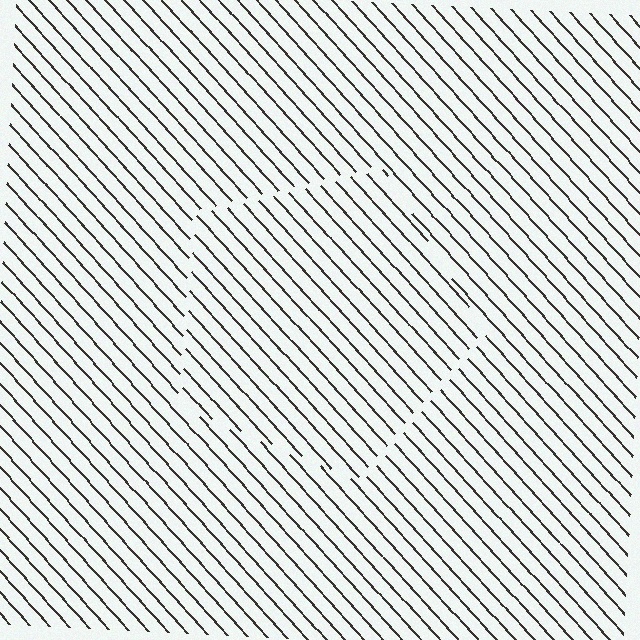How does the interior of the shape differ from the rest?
The interior of the shape contains the same grating, shifted by half a period — the contour is defined by the phase discontinuity where line-ends from the inner and outer gratings abut.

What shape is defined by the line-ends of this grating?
An illusory pentagon. The interior of the shape contains the same grating, shifted by half a period — the contour is defined by the phase discontinuity where line-ends from the inner and outer gratings abut.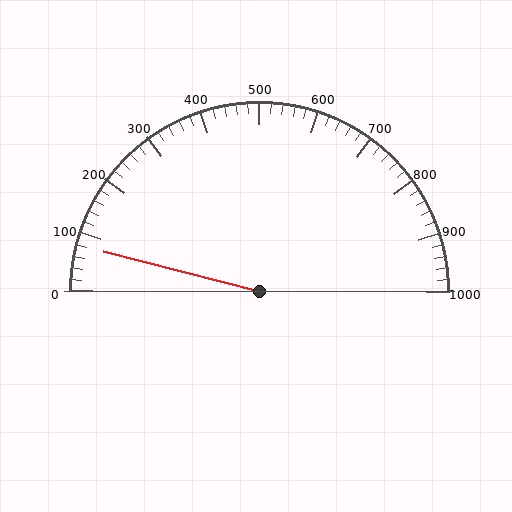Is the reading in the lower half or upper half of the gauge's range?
The reading is in the lower half of the range (0 to 1000).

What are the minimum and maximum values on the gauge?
The gauge ranges from 0 to 1000.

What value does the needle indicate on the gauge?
The needle indicates approximately 80.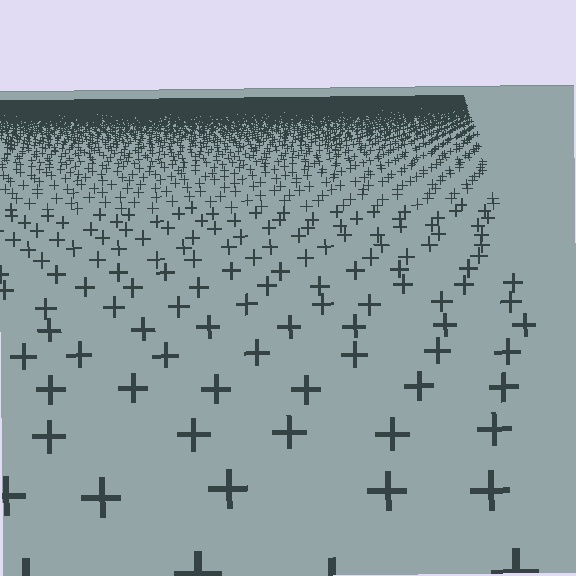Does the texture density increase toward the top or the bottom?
Density increases toward the top.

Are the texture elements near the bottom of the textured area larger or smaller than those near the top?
Larger. Near the bottom, elements are closer to the viewer and appear at a bigger on-screen size.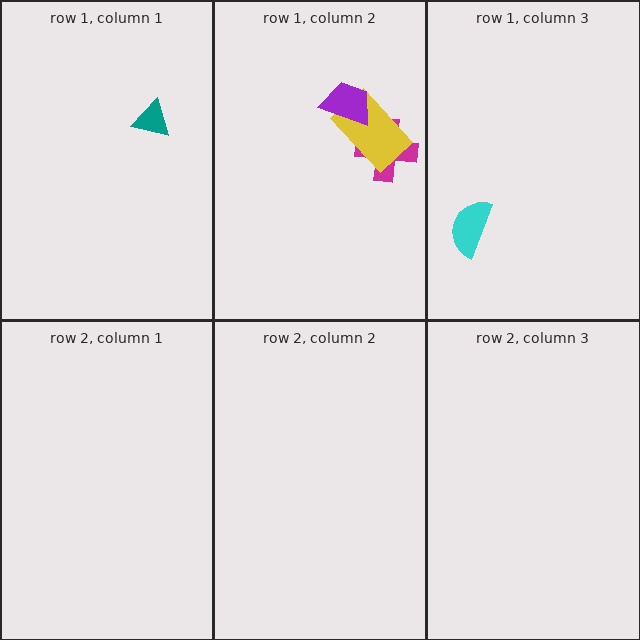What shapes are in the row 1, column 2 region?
The magenta cross, the yellow rectangle, the purple trapezoid.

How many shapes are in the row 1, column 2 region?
3.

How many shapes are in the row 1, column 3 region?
1.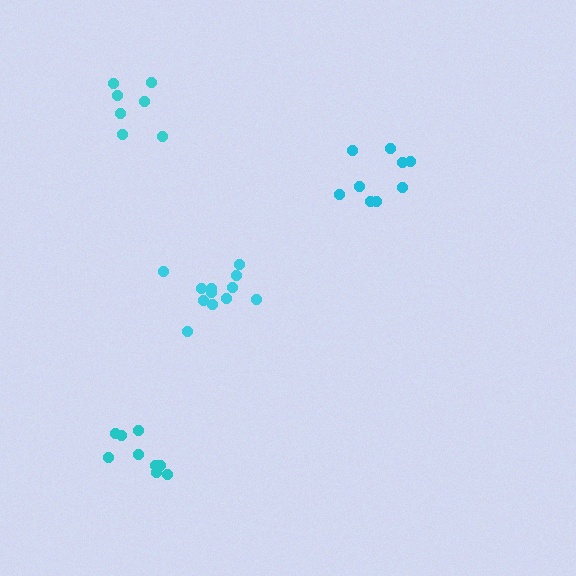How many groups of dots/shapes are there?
There are 4 groups.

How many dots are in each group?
Group 1: 9 dots, Group 2: 9 dots, Group 3: 7 dots, Group 4: 12 dots (37 total).